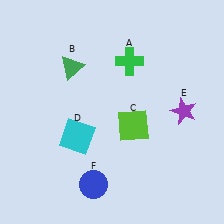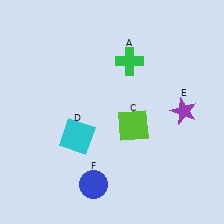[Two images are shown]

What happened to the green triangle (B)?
The green triangle (B) was removed in Image 2. It was in the top-left area of Image 1.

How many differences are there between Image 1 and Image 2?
There is 1 difference between the two images.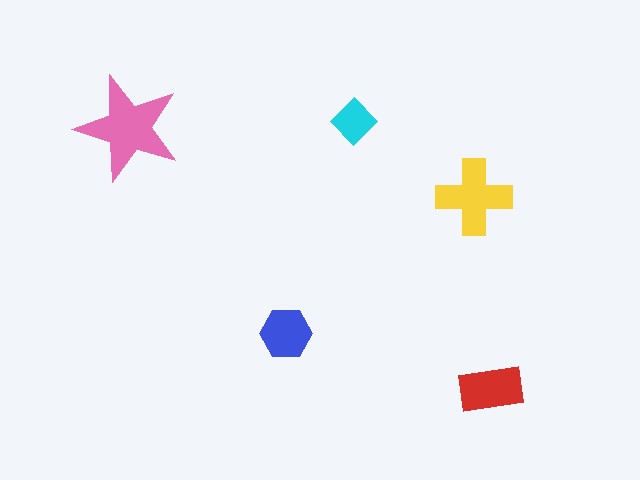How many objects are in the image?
There are 5 objects in the image.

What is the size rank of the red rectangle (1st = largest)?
3rd.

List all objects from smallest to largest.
The cyan diamond, the blue hexagon, the red rectangle, the yellow cross, the pink star.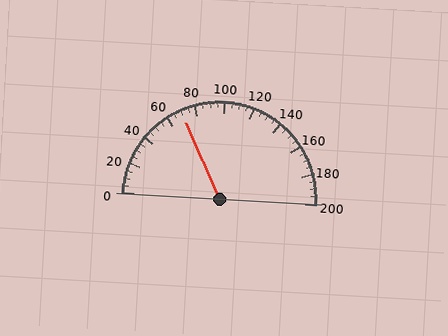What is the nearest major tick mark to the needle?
The nearest major tick mark is 80.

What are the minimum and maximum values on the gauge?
The gauge ranges from 0 to 200.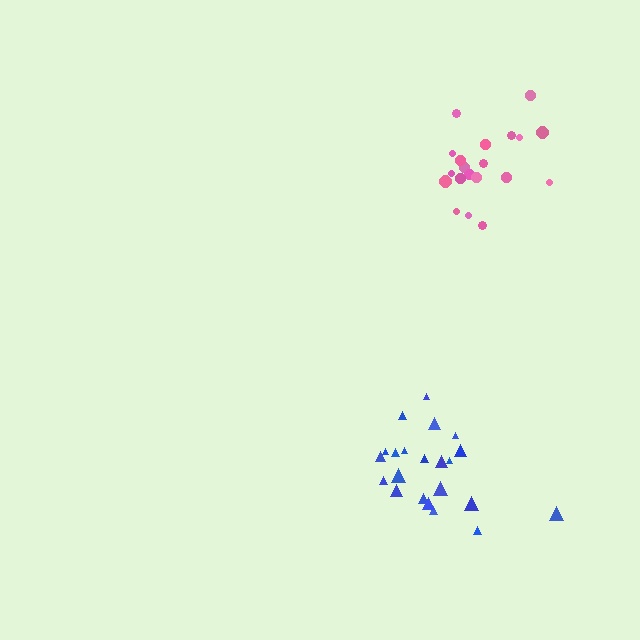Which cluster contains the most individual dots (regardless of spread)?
Blue (22).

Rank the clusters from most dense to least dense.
blue, pink.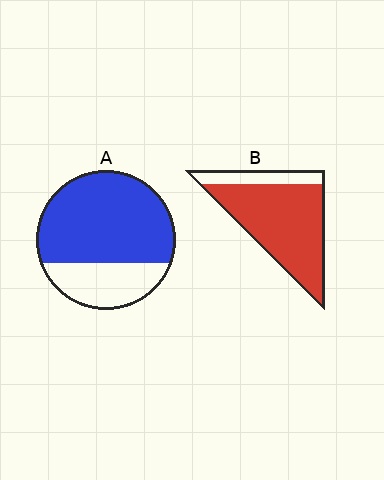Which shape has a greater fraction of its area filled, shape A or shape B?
Shape B.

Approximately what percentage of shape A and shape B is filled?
A is approximately 70% and B is approximately 80%.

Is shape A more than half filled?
Yes.